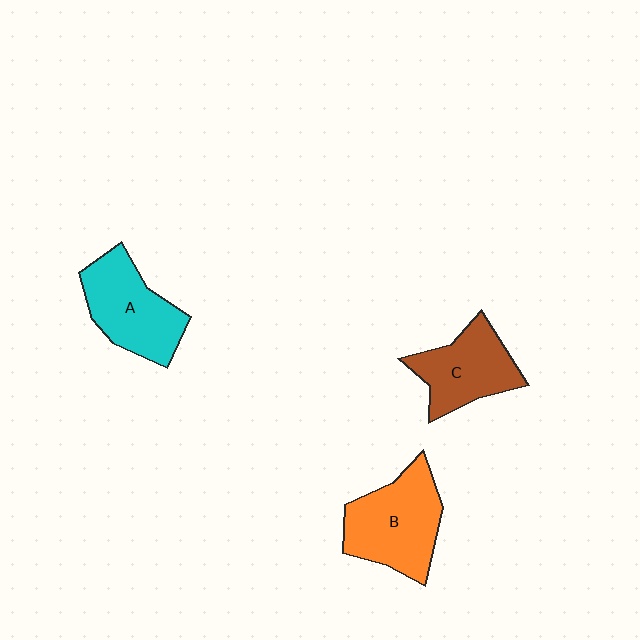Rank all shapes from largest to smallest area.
From largest to smallest: B (orange), A (cyan), C (brown).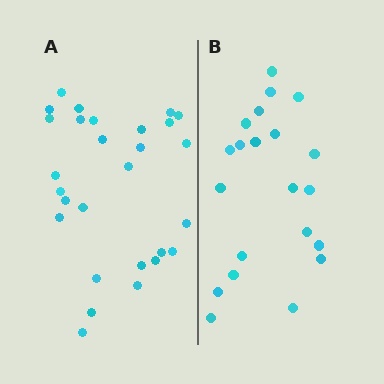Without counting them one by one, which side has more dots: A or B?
Region A (the left region) has more dots.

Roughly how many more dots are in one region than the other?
Region A has roughly 8 or so more dots than region B.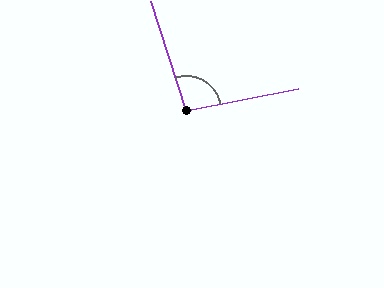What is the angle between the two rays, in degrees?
Approximately 97 degrees.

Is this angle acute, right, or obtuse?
It is obtuse.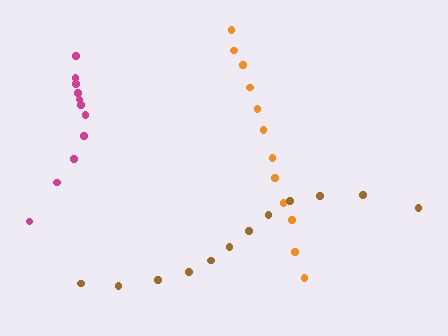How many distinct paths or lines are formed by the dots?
There are 3 distinct paths.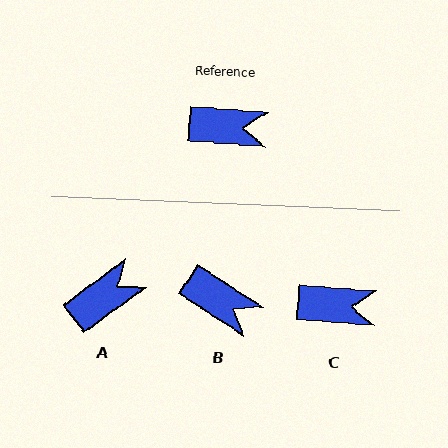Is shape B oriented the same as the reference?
No, it is off by about 29 degrees.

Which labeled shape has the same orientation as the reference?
C.